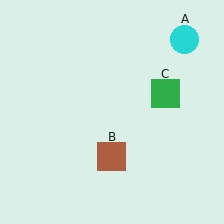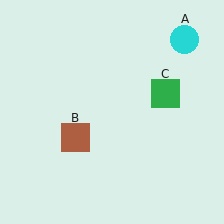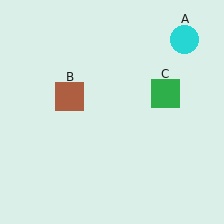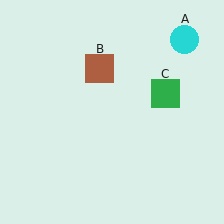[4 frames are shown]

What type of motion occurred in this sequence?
The brown square (object B) rotated clockwise around the center of the scene.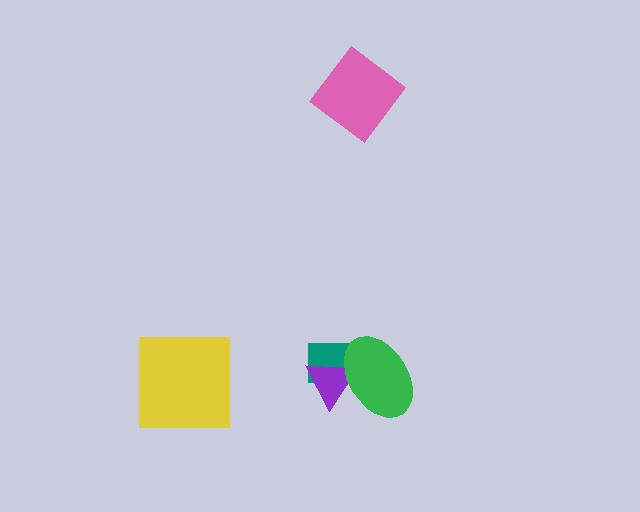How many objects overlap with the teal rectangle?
2 objects overlap with the teal rectangle.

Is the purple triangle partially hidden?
Yes, it is partially covered by another shape.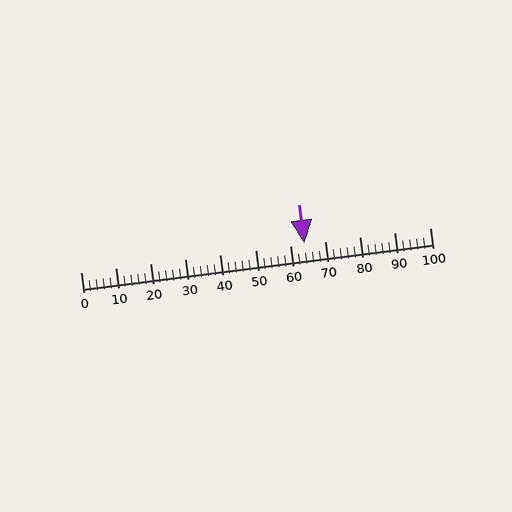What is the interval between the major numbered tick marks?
The major tick marks are spaced 10 units apart.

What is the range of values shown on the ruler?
The ruler shows values from 0 to 100.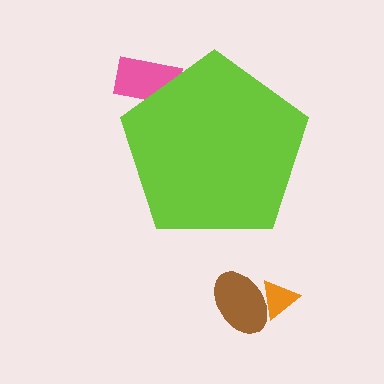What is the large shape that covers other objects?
A lime pentagon.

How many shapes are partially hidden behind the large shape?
1 shape is partially hidden.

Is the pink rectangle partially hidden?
Yes, the pink rectangle is partially hidden behind the lime pentagon.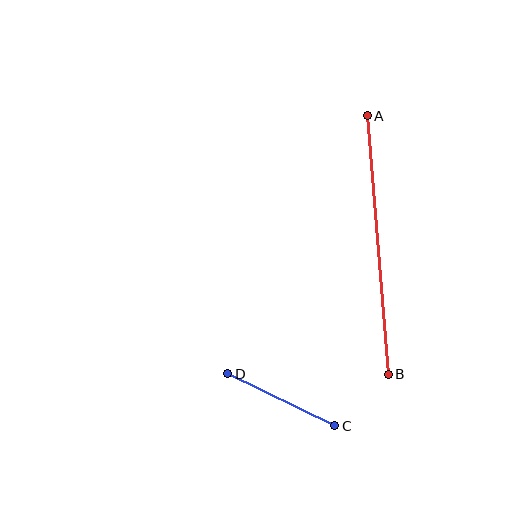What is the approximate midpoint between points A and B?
The midpoint is at approximately (378, 245) pixels.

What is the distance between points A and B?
The distance is approximately 259 pixels.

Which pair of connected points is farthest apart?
Points A and B are farthest apart.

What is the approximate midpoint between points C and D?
The midpoint is at approximately (281, 400) pixels.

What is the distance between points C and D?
The distance is approximately 119 pixels.